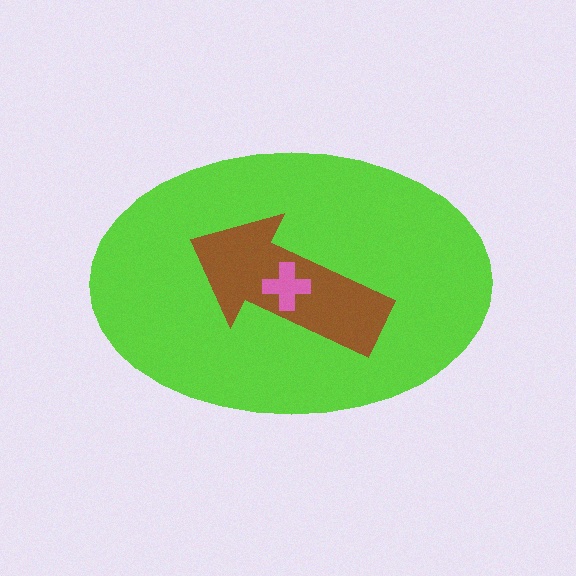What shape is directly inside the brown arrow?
The pink cross.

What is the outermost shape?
The lime ellipse.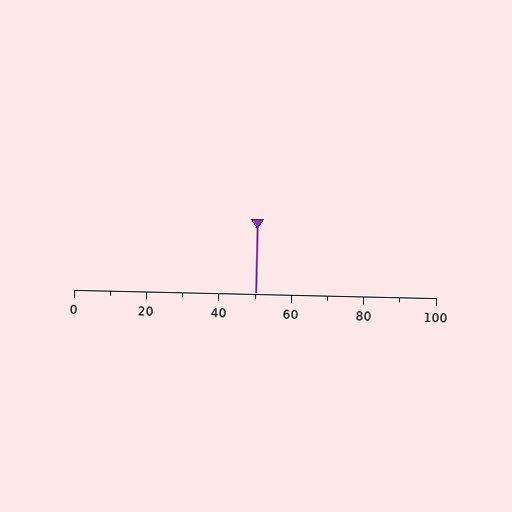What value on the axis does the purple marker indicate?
The marker indicates approximately 50.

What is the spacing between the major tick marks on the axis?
The major ticks are spaced 20 apart.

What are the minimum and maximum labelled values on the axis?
The axis runs from 0 to 100.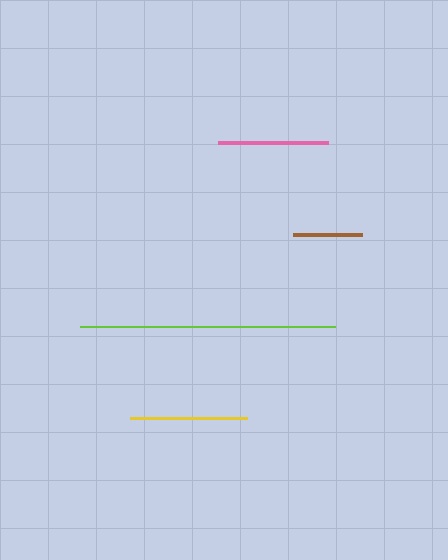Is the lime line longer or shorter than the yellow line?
The lime line is longer than the yellow line.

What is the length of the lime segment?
The lime segment is approximately 255 pixels long.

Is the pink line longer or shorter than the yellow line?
The yellow line is longer than the pink line.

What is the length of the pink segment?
The pink segment is approximately 110 pixels long.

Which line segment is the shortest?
The brown line is the shortest at approximately 69 pixels.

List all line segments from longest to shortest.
From longest to shortest: lime, yellow, pink, brown.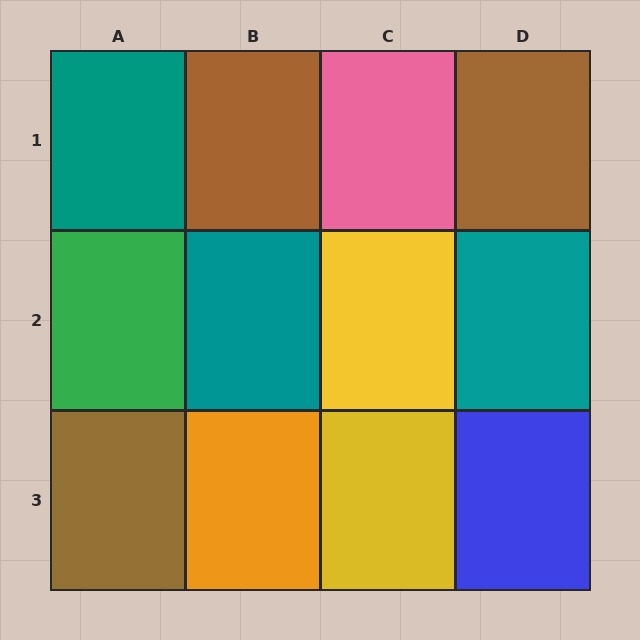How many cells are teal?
3 cells are teal.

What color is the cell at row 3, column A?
Brown.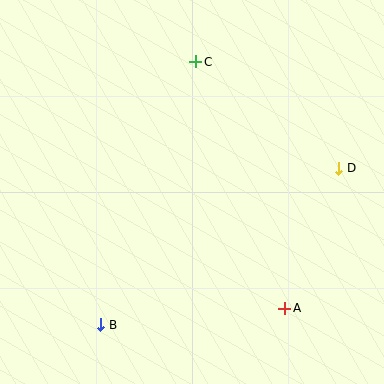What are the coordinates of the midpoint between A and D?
The midpoint between A and D is at (312, 238).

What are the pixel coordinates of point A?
Point A is at (285, 308).